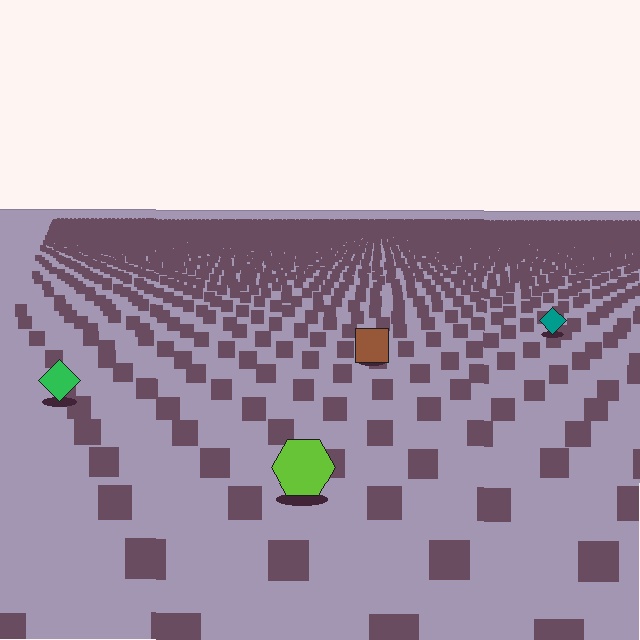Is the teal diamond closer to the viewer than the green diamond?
No. The green diamond is closer — you can tell from the texture gradient: the ground texture is coarser near it.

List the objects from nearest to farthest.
From nearest to farthest: the lime hexagon, the green diamond, the brown square, the teal diamond.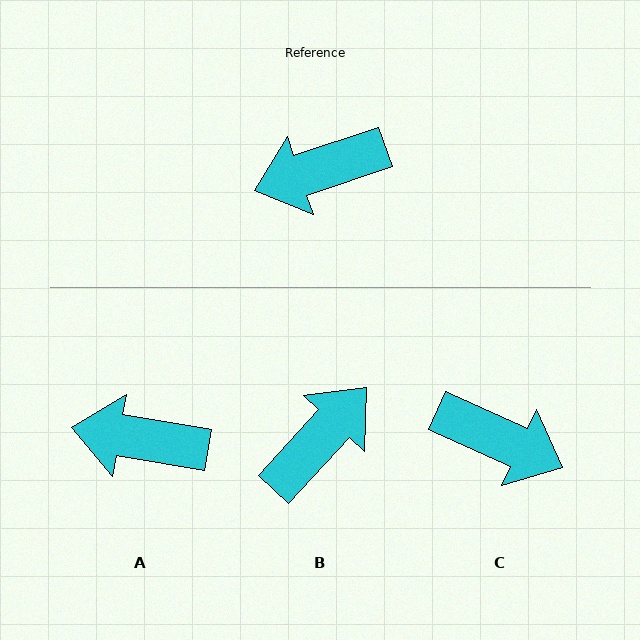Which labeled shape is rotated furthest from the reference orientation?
B, about 151 degrees away.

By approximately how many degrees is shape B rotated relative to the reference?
Approximately 151 degrees clockwise.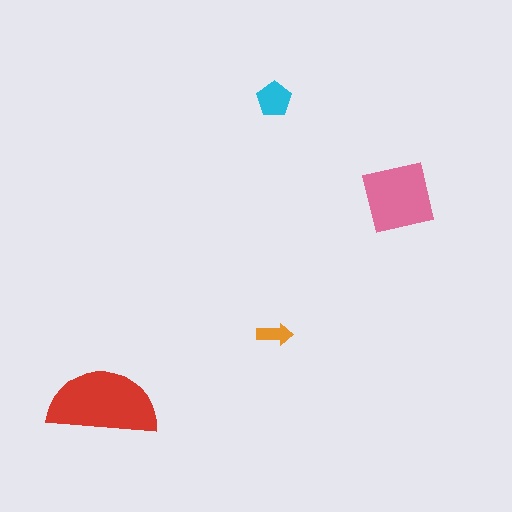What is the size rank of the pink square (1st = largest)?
2nd.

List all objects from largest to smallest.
The red semicircle, the pink square, the cyan pentagon, the orange arrow.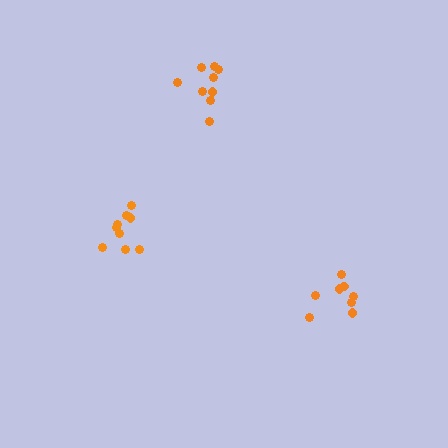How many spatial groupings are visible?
There are 3 spatial groupings.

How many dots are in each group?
Group 1: 8 dots, Group 2: 9 dots, Group 3: 9 dots (26 total).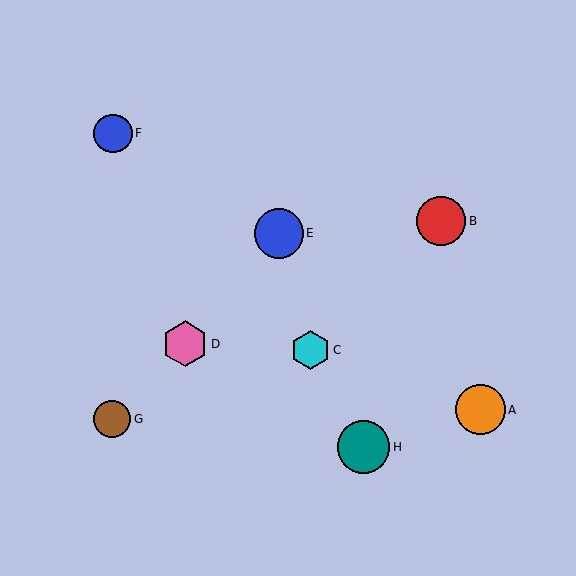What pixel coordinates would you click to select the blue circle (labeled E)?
Click at (279, 234) to select the blue circle E.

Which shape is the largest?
The teal circle (labeled H) is the largest.